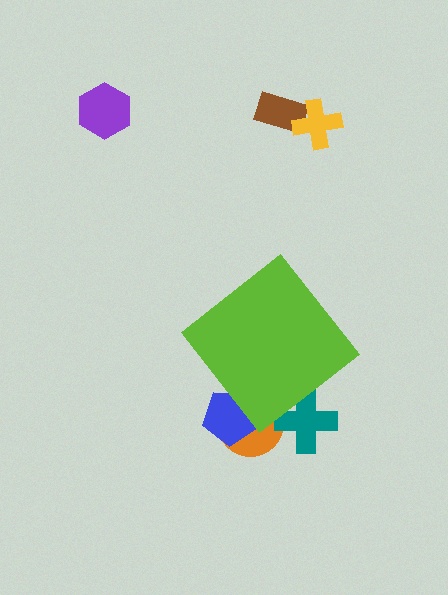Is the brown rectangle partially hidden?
No, the brown rectangle is fully visible.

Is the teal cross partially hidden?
Yes, the teal cross is partially hidden behind the lime diamond.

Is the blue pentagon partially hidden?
Yes, the blue pentagon is partially hidden behind the lime diamond.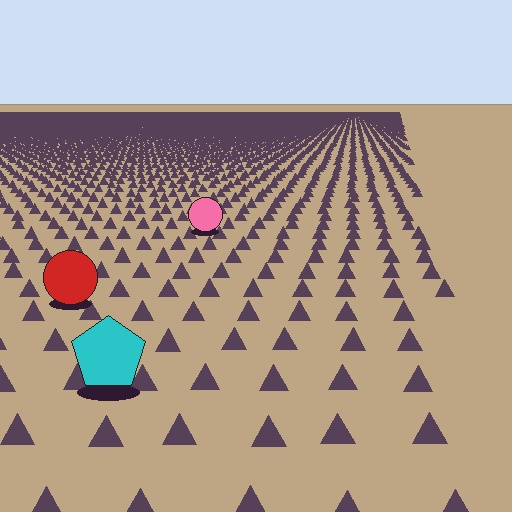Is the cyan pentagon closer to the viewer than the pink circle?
Yes. The cyan pentagon is closer — you can tell from the texture gradient: the ground texture is coarser near it.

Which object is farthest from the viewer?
The pink circle is farthest from the viewer. It appears smaller and the ground texture around it is denser.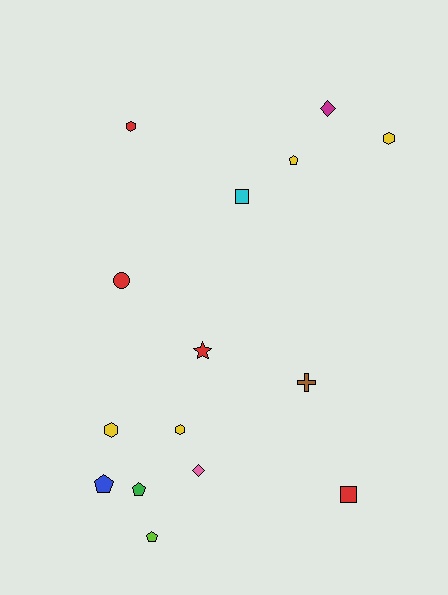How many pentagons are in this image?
There are 4 pentagons.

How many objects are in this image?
There are 15 objects.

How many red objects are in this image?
There are 4 red objects.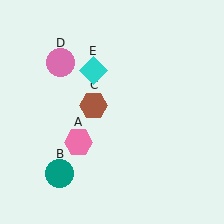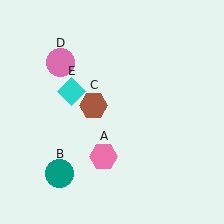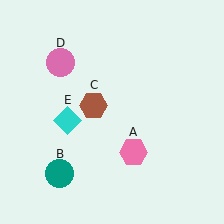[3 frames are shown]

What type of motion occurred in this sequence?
The pink hexagon (object A), cyan diamond (object E) rotated counterclockwise around the center of the scene.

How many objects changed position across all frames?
2 objects changed position: pink hexagon (object A), cyan diamond (object E).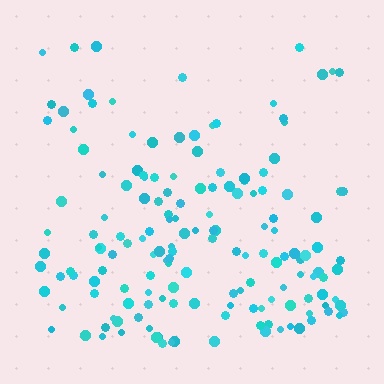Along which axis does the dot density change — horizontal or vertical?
Vertical.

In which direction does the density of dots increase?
From top to bottom, with the bottom side densest.